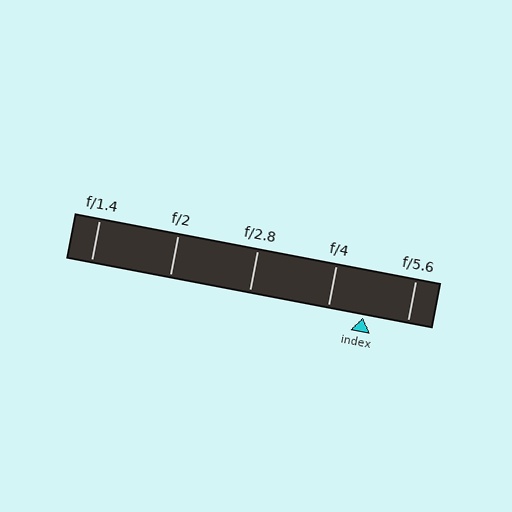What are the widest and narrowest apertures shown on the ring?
The widest aperture shown is f/1.4 and the narrowest is f/5.6.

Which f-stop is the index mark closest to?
The index mark is closest to f/4.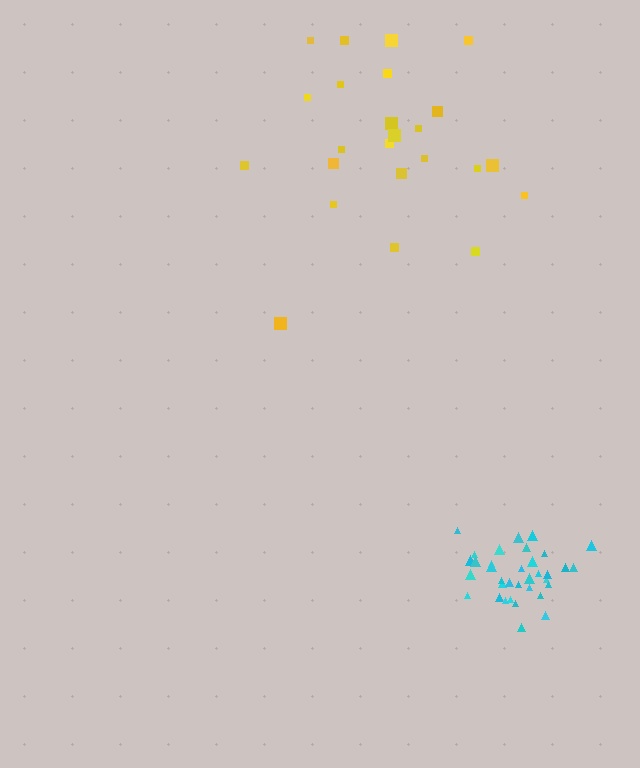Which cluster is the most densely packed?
Cyan.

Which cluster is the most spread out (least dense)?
Yellow.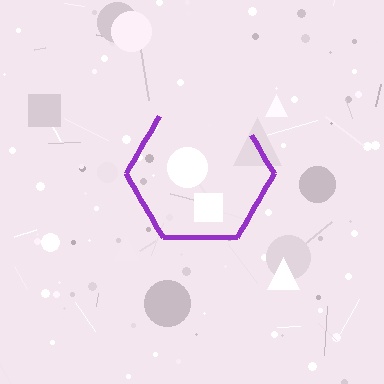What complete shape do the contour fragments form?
The contour fragments form a hexagon.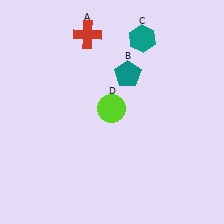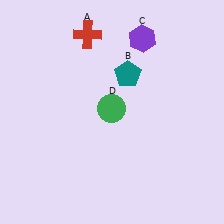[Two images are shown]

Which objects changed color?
C changed from teal to purple. D changed from lime to green.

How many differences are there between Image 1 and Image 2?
There are 2 differences between the two images.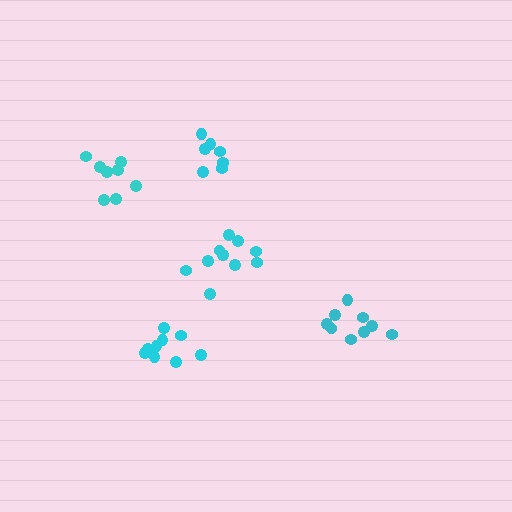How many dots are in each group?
Group 1: 7 dots, Group 2: 10 dots, Group 3: 9 dots, Group 4: 8 dots, Group 5: 9 dots (43 total).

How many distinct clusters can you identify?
There are 5 distinct clusters.